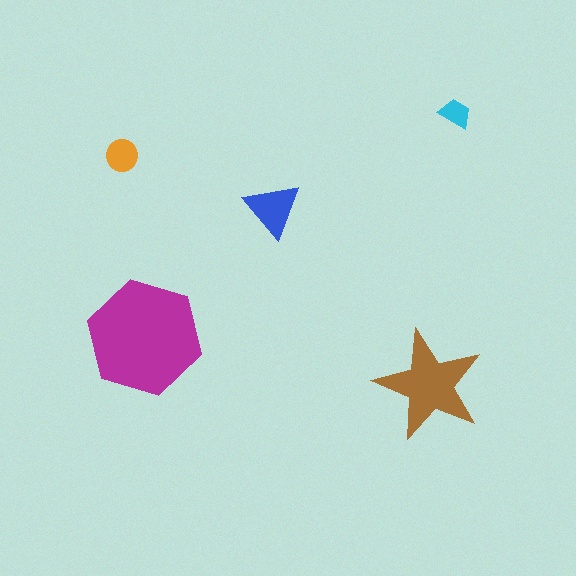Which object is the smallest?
The cyan trapezoid.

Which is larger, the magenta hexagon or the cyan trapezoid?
The magenta hexagon.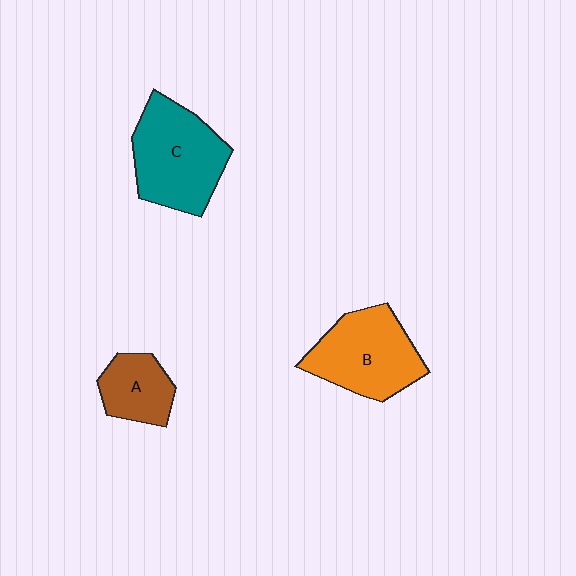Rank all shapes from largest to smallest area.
From largest to smallest: C (teal), B (orange), A (brown).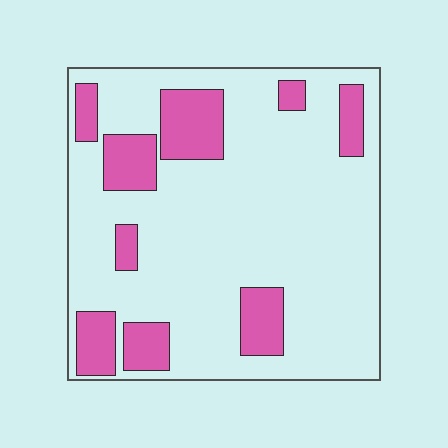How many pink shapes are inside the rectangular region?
9.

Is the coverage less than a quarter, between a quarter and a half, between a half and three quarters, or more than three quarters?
Less than a quarter.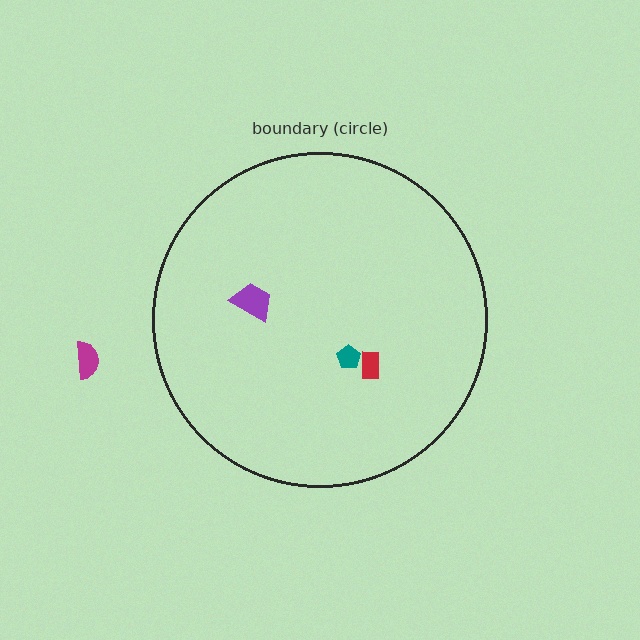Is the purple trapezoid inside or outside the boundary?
Inside.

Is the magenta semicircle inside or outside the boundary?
Outside.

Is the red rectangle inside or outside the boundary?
Inside.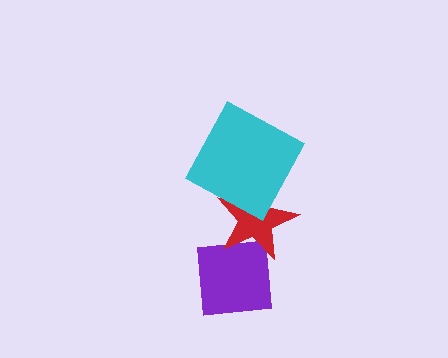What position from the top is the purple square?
The purple square is 3rd from the top.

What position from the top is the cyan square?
The cyan square is 1st from the top.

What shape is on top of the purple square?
The red star is on top of the purple square.